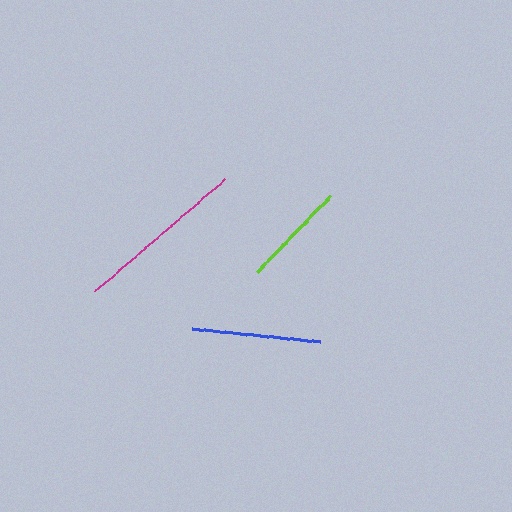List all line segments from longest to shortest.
From longest to shortest: magenta, blue, lime.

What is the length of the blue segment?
The blue segment is approximately 128 pixels long.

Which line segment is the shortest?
The lime line is the shortest at approximately 107 pixels.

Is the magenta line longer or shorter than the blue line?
The magenta line is longer than the blue line.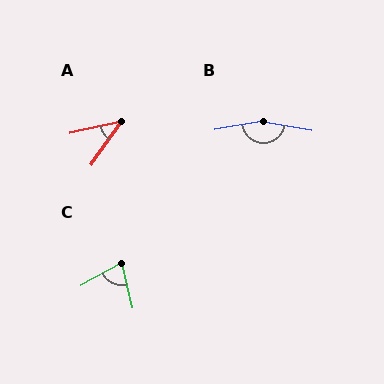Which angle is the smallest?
A, at approximately 42 degrees.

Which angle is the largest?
B, at approximately 160 degrees.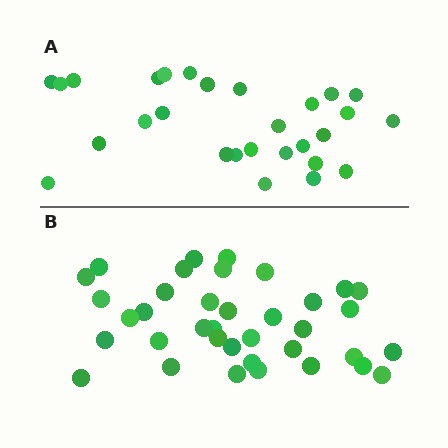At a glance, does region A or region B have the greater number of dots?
Region B (the bottom region) has more dots.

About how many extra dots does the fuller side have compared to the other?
Region B has roughly 8 or so more dots than region A.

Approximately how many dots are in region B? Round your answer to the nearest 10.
About 40 dots. (The exact count is 37, which rounds to 40.)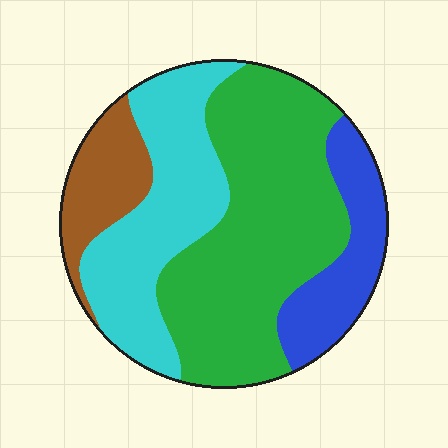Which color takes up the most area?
Green, at roughly 45%.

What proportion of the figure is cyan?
Cyan takes up about one quarter (1/4) of the figure.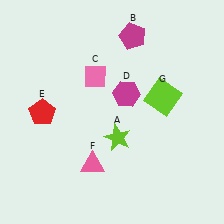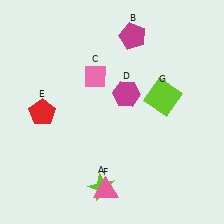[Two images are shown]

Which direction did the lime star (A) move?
The lime star (A) moved down.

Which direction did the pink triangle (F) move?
The pink triangle (F) moved down.